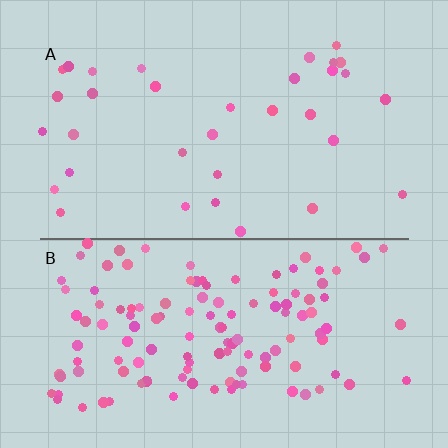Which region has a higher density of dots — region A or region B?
B (the bottom).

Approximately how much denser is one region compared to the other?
Approximately 3.9× — region B over region A.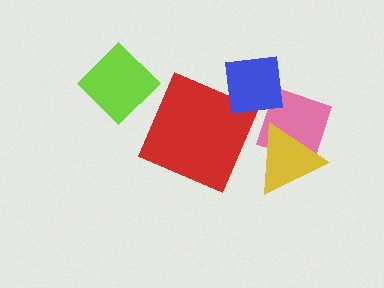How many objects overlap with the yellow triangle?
1 object overlaps with the yellow triangle.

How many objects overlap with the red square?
1 object overlaps with the red square.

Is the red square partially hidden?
Yes, it is partially covered by another shape.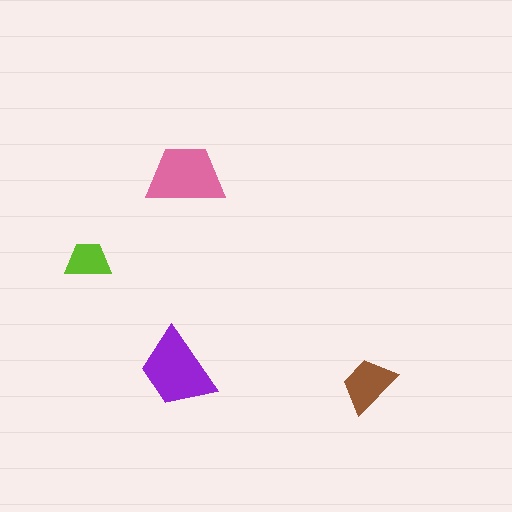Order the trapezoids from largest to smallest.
the purple one, the pink one, the brown one, the lime one.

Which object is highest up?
The pink trapezoid is topmost.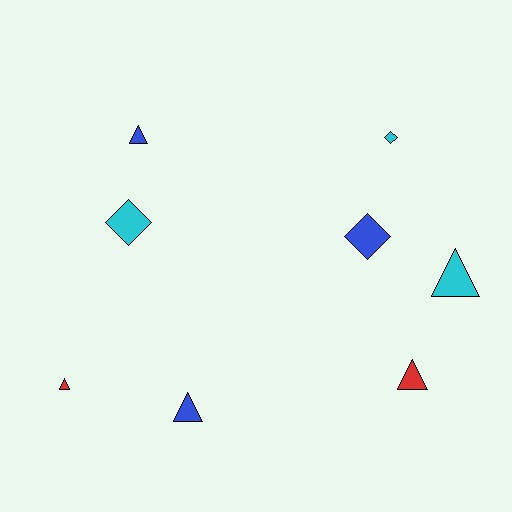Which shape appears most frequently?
Triangle, with 5 objects.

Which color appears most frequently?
Cyan, with 3 objects.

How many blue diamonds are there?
There is 1 blue diamond.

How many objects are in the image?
There are 8 objects.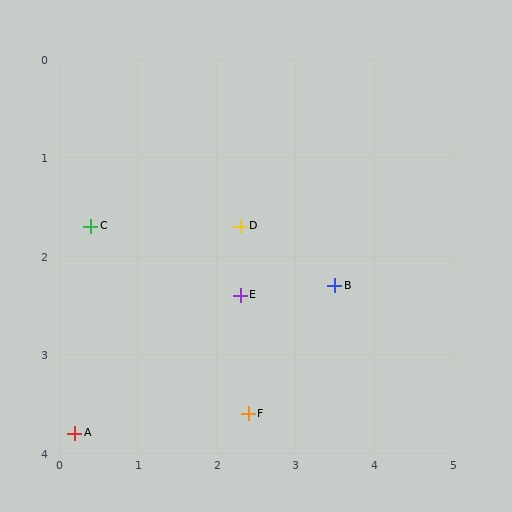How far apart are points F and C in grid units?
Points F and C are about 2.8 grid units apart.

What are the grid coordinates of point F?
Point F is at approximately (2.4, 3.6).